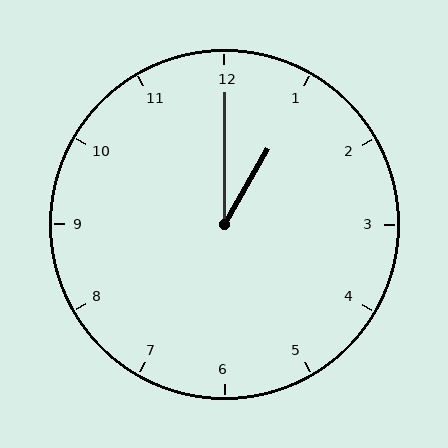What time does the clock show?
1:00.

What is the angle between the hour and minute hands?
Approximately 30 degrees.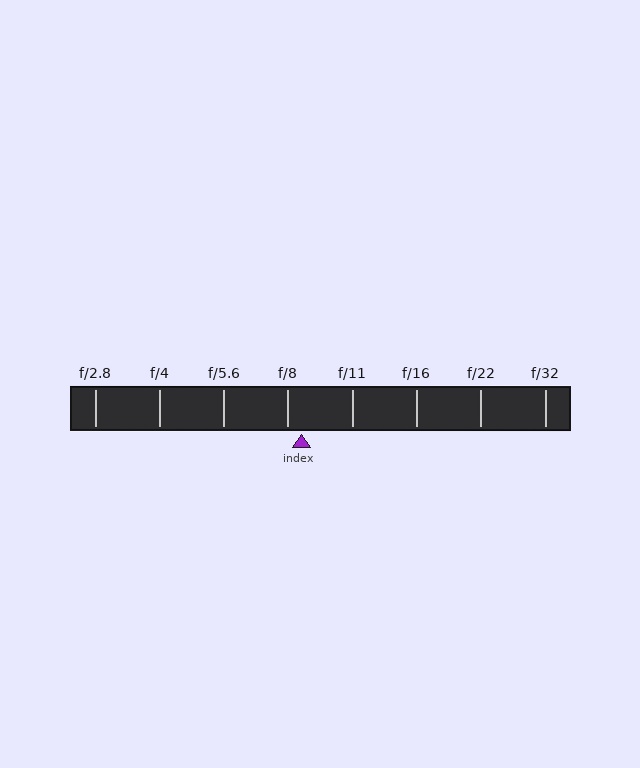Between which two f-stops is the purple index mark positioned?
The index mark is between f/8 and f/11.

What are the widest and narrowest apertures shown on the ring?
The widest aperture shown is f/2.8 and the narrowest is f/32.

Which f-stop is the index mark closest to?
The index mark is closest to f/8.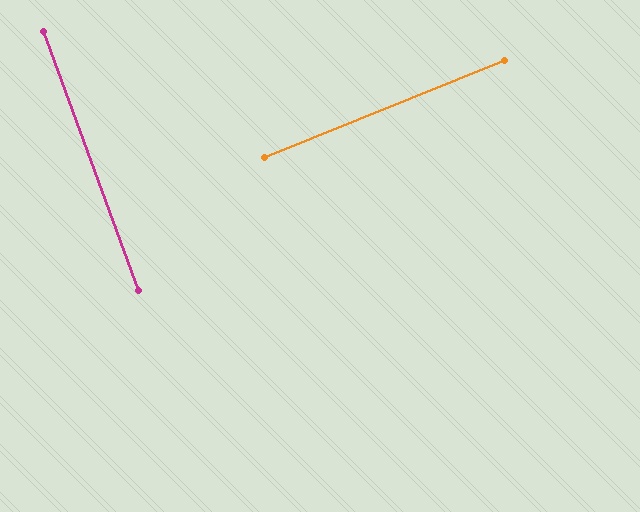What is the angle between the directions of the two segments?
Approximately 88 degrees.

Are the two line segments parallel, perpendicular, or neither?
Perpendicular — they meet at approximately 88°.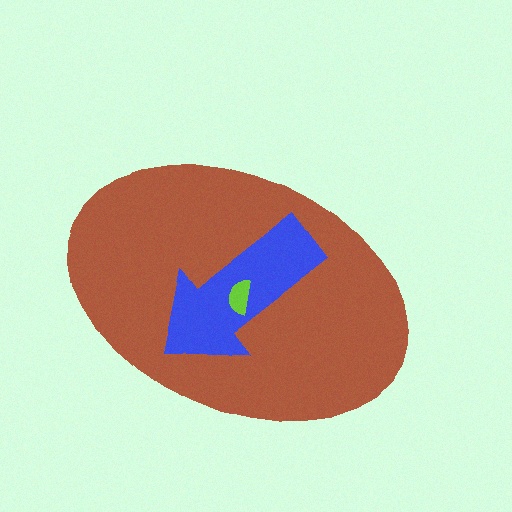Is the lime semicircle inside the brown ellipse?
Yes.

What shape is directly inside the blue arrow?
The lime semicircle.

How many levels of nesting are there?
3.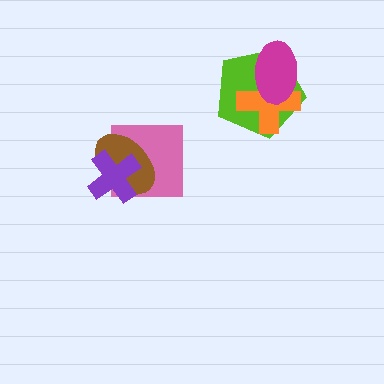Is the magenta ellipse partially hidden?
No, no other shape covers it.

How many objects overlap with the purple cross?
2 objects overlap with the purple cross.